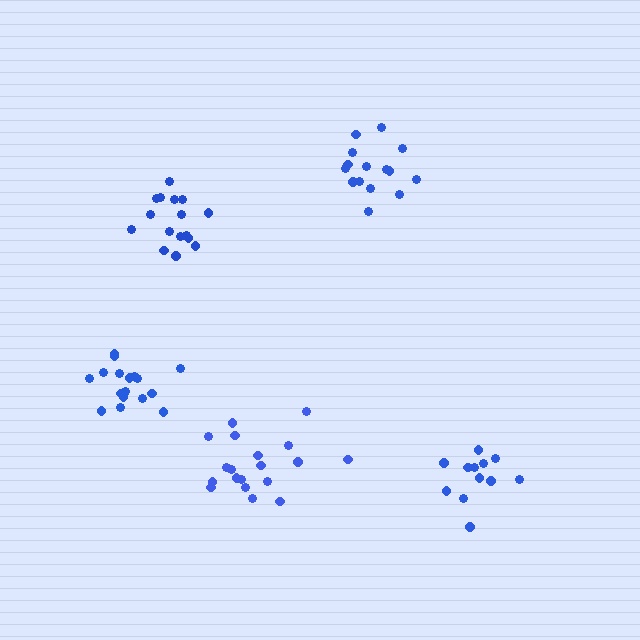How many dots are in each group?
Group 1: 16 dots, Group 2: 13 dots, Group 3: 15 dots, Group 4: 19 dots, Group 5: 17 dots (80 total).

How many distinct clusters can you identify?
There are 5 distinct clusters.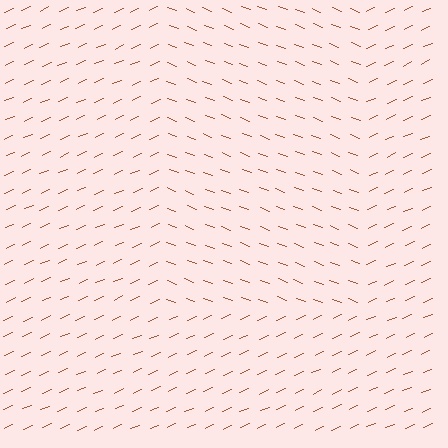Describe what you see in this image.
The image is filled with small brown line segments. A rectangle region in the image has lines oriented differently from the surrounding lines, creating a visible texture boundary.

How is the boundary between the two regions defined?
The boundary is defined purely by a change in line orientation (approximately 45 degrees difference). All lines are the same color and thickness.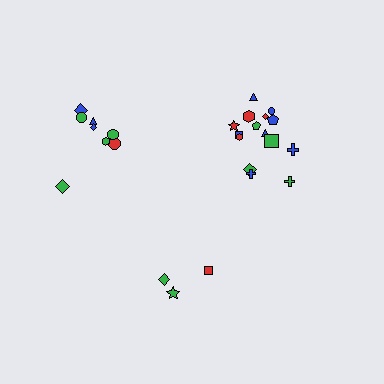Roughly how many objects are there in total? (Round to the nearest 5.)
Roughly 25 objects in total.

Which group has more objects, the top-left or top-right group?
The top-right group.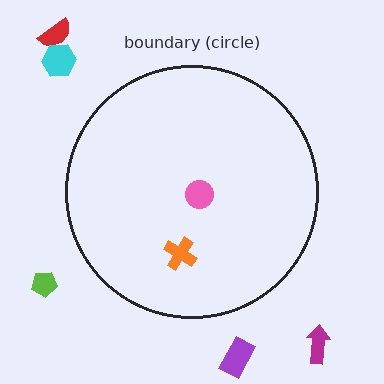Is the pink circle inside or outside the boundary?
Inside.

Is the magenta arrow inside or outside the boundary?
Outside.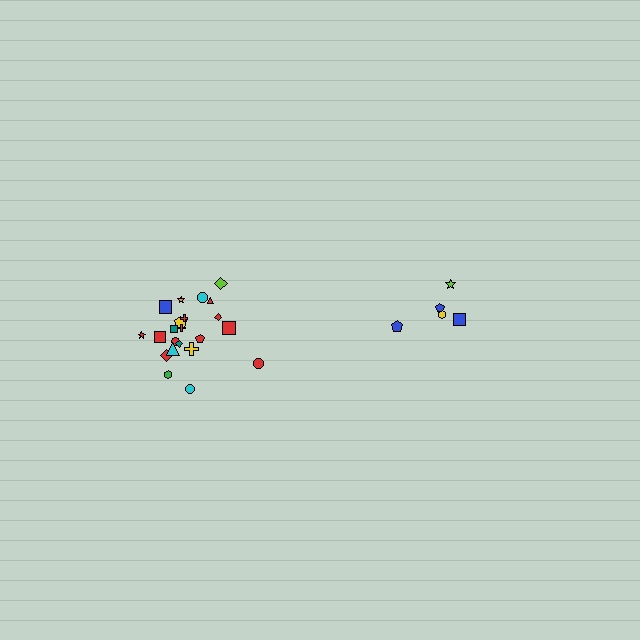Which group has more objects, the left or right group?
The left group.